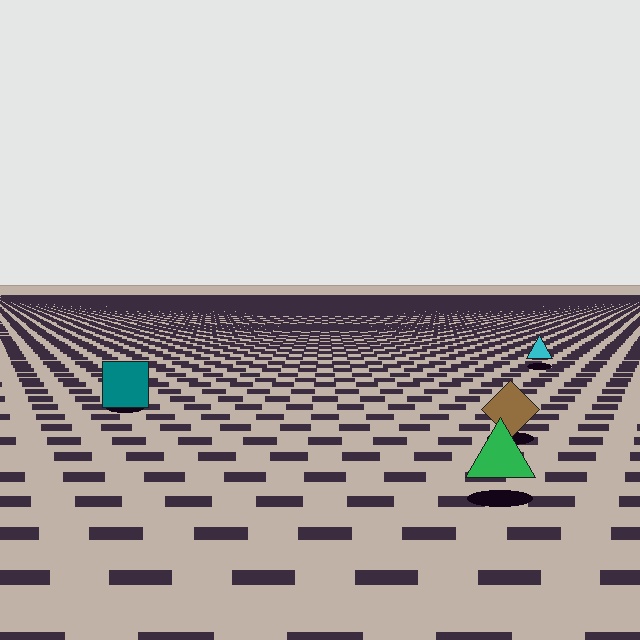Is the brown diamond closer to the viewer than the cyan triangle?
Yes. The brown diamond is closer — you can tell from the texture gradient: the ground texture is coarser near it.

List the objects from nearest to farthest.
From nearest to farthest: the green triangle, the brown diamond, the teal square, the cyan triangle.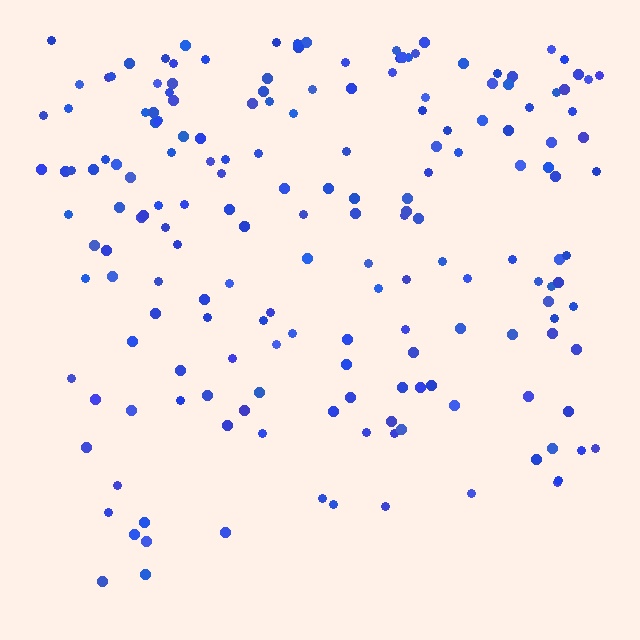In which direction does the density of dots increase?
From bottom to top, with the top side densest.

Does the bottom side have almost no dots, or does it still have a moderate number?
Still a moderate number, just noticeably fewer than the top.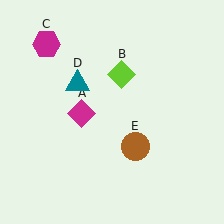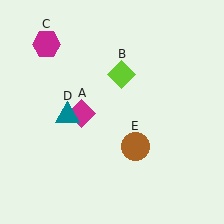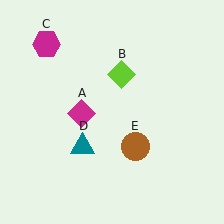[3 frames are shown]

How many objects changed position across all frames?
1 object changed position: teal triangle (object D).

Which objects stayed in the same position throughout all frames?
Magenta diamond (object A) and lime diamond (object B) and magenta hexagon (object C) and brown circle (object E) remained stationary.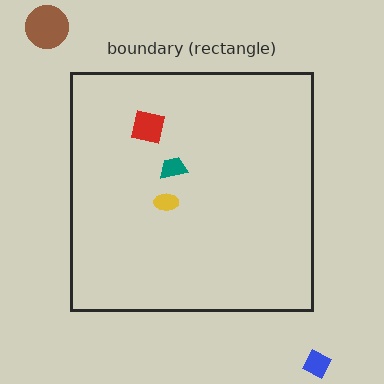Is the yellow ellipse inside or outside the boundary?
Inside.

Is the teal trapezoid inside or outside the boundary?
Inside.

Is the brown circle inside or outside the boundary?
Outside.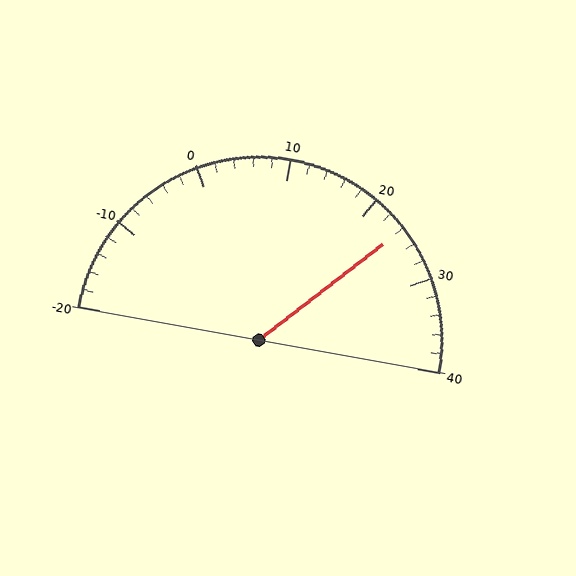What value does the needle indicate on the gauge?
The needle indicates approximately 24.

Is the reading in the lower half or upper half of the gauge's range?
The reading is in the upper half of the range (-20 to 40).